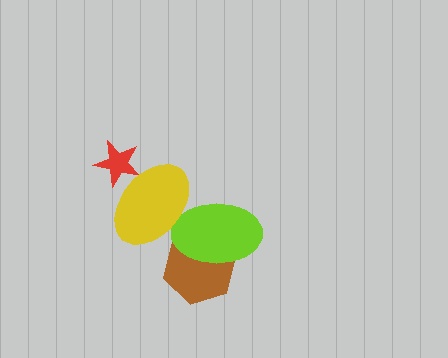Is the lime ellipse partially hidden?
Yes, it is partially covered by another shape.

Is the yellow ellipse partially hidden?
No, no other shape covers it.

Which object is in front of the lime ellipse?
The yellow ellipse is in front of the lime ellipse.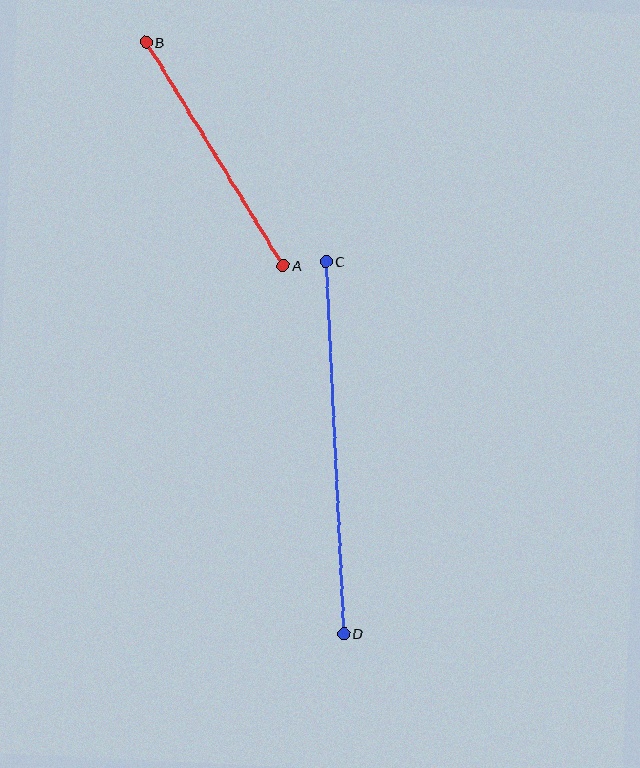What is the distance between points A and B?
The distance is approximately 262 pixels.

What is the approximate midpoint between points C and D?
The midpoint is at approximately (335, 448) pixels.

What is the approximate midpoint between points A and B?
The midpoint is at approximately (215, 154) pixels.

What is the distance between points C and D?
The distance is approximately 373 pixels.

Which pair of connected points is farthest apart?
Points C and D are farthest apart.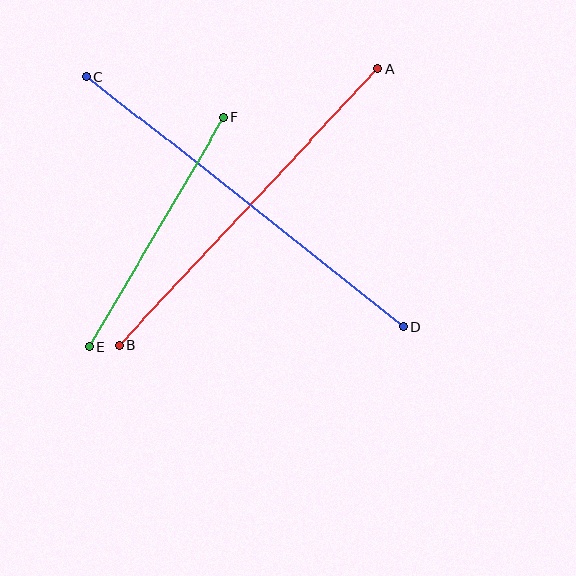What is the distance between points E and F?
The distance is approximately 265 pixels.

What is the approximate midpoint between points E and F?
The midpoint is at approximately (156, 232) pixels.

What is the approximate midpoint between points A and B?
The midpoint is at approximately (249, 207) pixels.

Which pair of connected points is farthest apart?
Points C and D are farthest apart.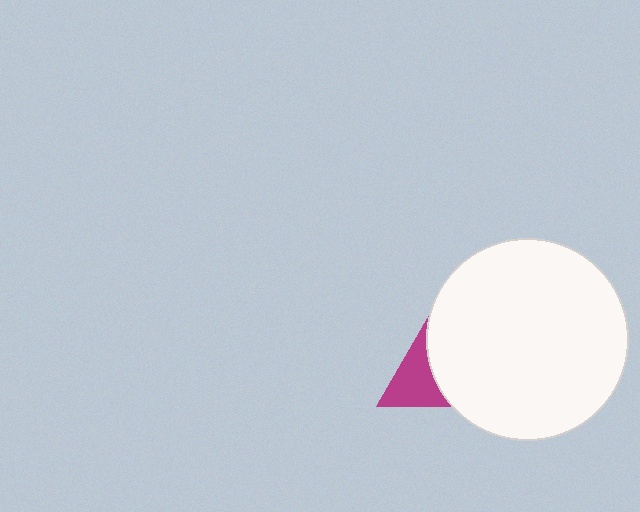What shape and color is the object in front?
The object in front is a white circle.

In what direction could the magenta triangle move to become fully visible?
The magenta triangle could move left. That would shift it out from behind the white circle entirely.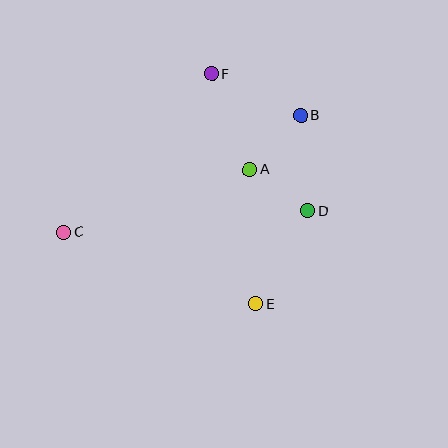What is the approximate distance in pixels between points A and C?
The distance between A and C is approximately 195 pixels.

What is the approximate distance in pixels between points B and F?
The distance between B and F is approximately 98 pixels.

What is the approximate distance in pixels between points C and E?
The distance between C and E is approximately 205 pixels.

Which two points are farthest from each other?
Points B and C are farthest from each other.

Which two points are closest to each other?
Points A and D are closest to each other.